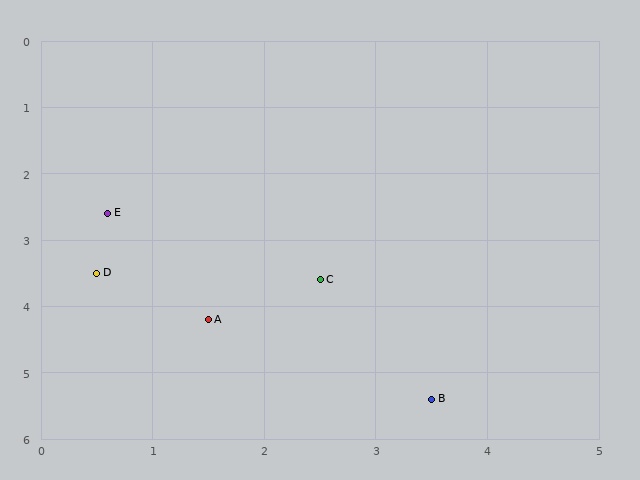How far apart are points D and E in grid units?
Points D and E are about 0.9 grid units apart.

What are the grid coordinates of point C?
Point C is at approximately (2.5, 3.6).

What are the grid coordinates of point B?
Point B is at approximately (3.5, 5.4).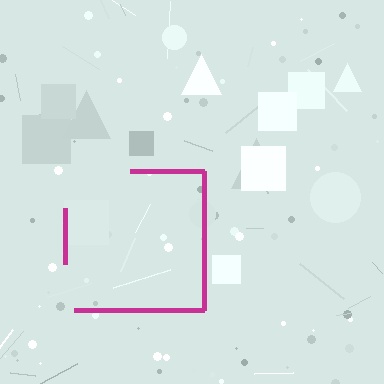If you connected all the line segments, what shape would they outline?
They would outline a square.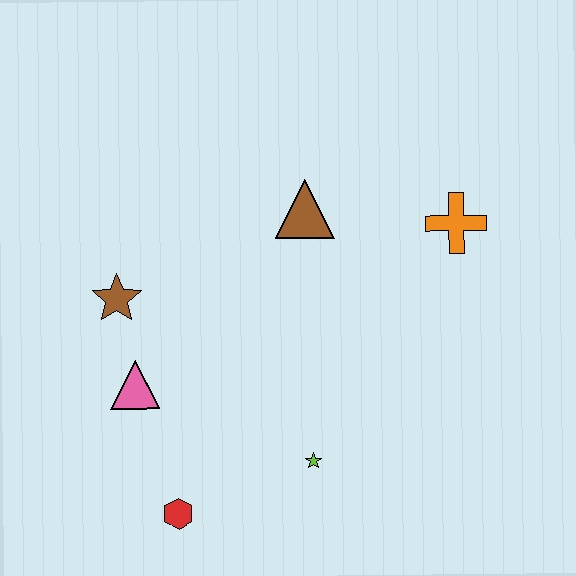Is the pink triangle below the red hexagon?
No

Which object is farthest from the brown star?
The orange cross is farthest from the brown star.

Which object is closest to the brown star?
The pink triangle is closest to the brown star.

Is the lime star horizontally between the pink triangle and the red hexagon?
No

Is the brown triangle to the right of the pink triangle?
Yes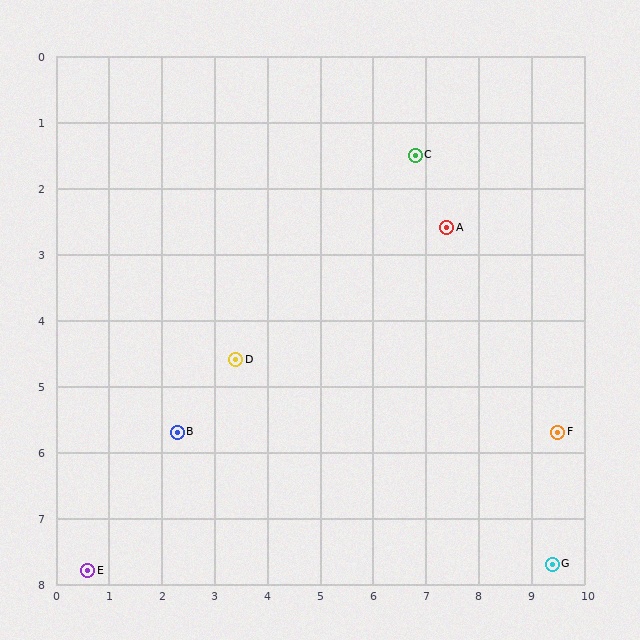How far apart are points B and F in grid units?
Points B and F are about 7.2 grid units apart.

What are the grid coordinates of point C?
Point C is at approximately (6.8, 1.5).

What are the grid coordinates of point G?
Point G is at approximately (9.4, 7.7).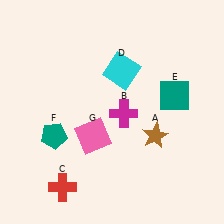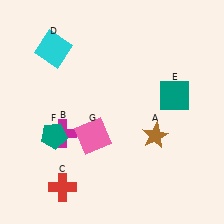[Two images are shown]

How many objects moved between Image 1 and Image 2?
2 objects moved between the two images.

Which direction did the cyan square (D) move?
The cyan square (D) moved left.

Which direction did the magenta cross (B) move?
The magenta cross (B) moved left.